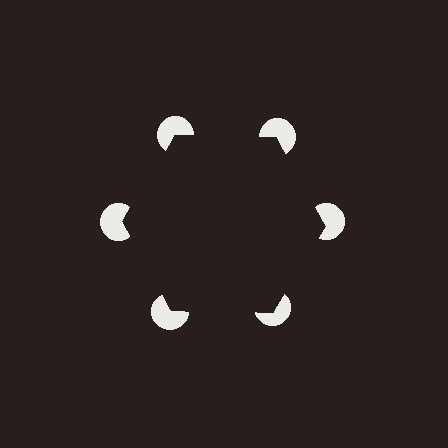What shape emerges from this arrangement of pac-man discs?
An illusory hexagon — its edges are inferred from the aligned wedge cuts in the pac-man discs, not physically drawn.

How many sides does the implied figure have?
6 sides.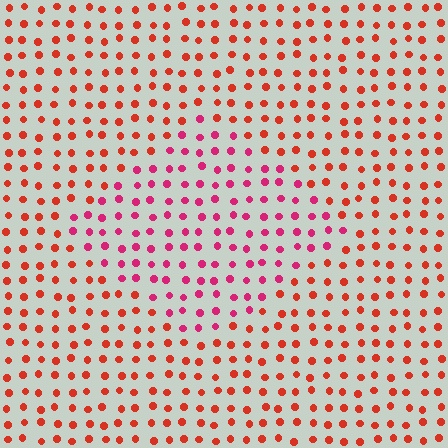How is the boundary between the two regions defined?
The boundary is defined purely by a slight shift in hue (about 34 degrees). Spacing, size, and orientation are identical on both sides.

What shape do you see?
I see a diamond.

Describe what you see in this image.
The image is filled with small red elements in a uniform arrangement. A diamond-shaped region is visible where the elements are tinted to a slightly different hue, forming a subtle color boundary.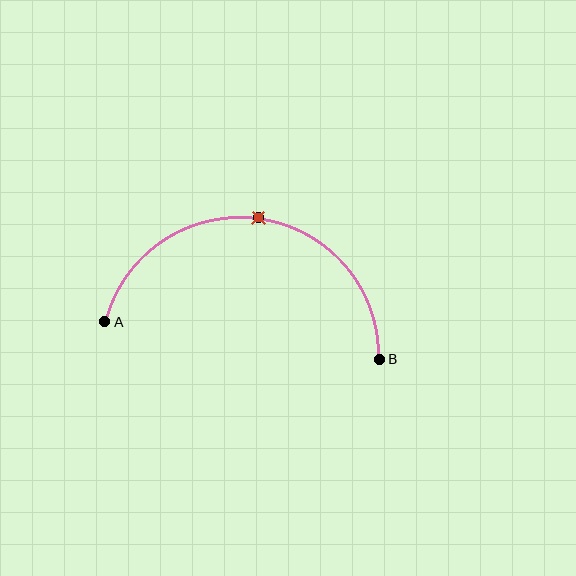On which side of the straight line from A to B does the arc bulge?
The arc bulges above the straight line connecting A and B.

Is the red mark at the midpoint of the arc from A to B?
Yes. The red mark lies on the arc at equal arc-length from both A and B — it is the arc midpoint.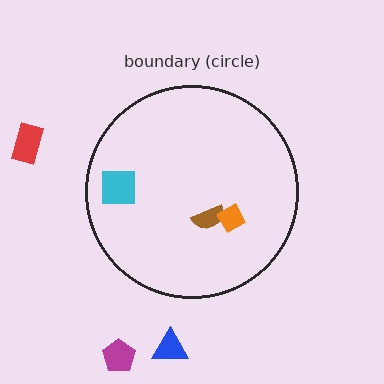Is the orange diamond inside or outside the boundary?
Inside.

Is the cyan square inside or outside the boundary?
Inside.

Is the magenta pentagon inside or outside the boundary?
Outside.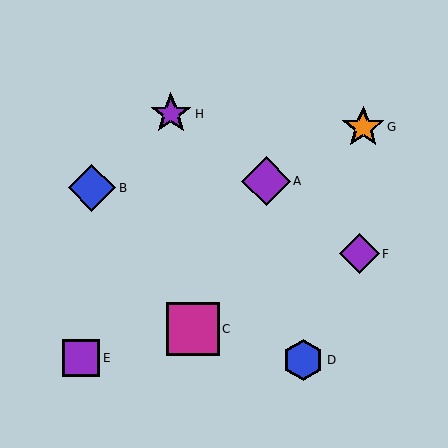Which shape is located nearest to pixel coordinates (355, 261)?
The purple diamond (labeled F) at (359, 254) is nearest to that location.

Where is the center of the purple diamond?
The center of the purple diamond is at (359, 254).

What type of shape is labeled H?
Shape H is a purple star.